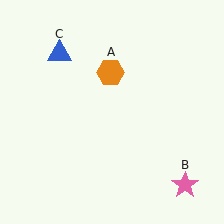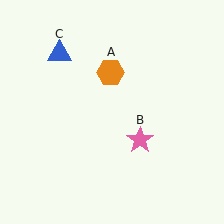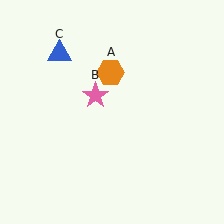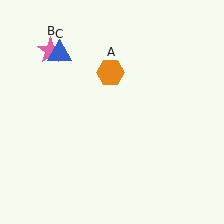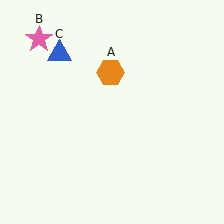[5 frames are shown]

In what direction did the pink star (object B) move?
The pink star (object B) moved up and to the left.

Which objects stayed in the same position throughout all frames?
Orange hexagon (object A) and blue triangle (object C) remained stationary.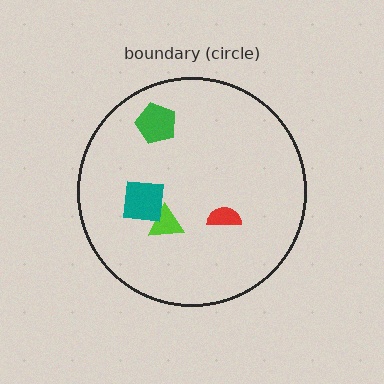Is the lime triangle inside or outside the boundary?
Inside.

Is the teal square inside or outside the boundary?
Inside.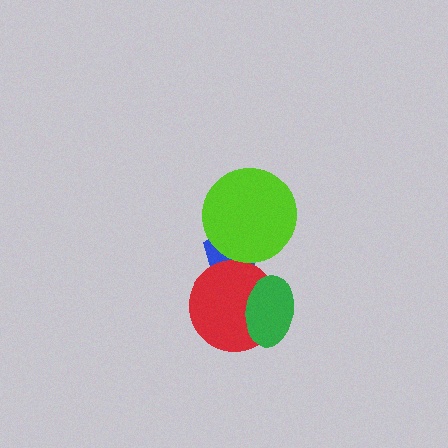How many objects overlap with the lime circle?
1 object overlaps with the lime circle.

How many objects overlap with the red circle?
2 objects overlap with the red circle.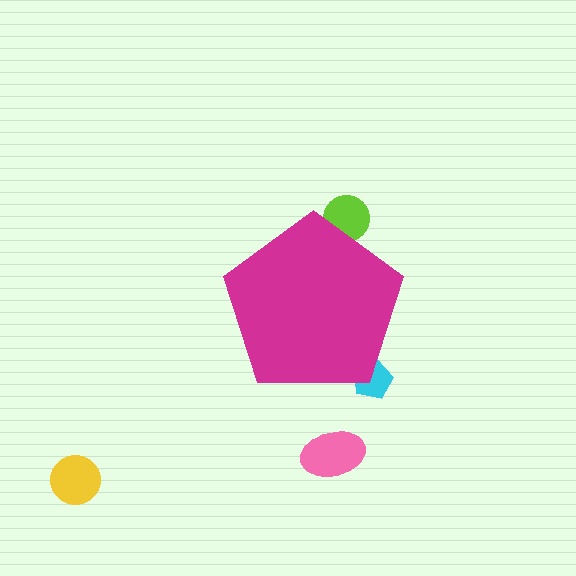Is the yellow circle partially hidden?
No, the yellow circle is fully visible.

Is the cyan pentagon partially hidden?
Yes, the cyan pentagon is partially hidden behind the magenta pentagon.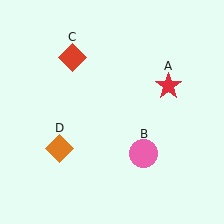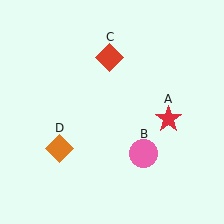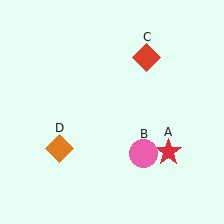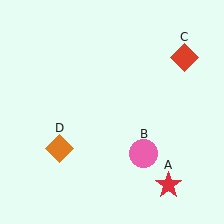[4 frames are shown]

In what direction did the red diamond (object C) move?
The red diamond (object C) moved right.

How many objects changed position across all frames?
2 objects changed position: red star (object A), red diamond (object C).